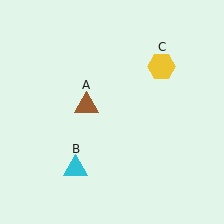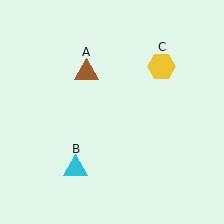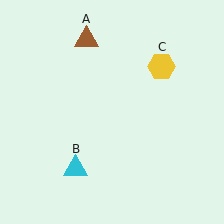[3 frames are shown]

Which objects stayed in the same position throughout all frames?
Cyan triangle (object B) and yellow hexagon (object C) remained stationary.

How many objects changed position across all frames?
1 object changed position: brown triangle (object A).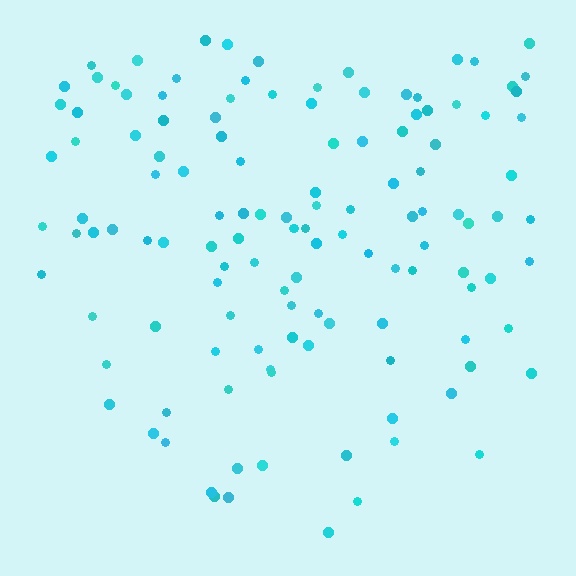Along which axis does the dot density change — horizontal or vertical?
Vertical.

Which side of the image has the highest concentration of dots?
The top.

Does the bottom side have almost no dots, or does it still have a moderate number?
Still a moderate number, just noticeably fewer than the top.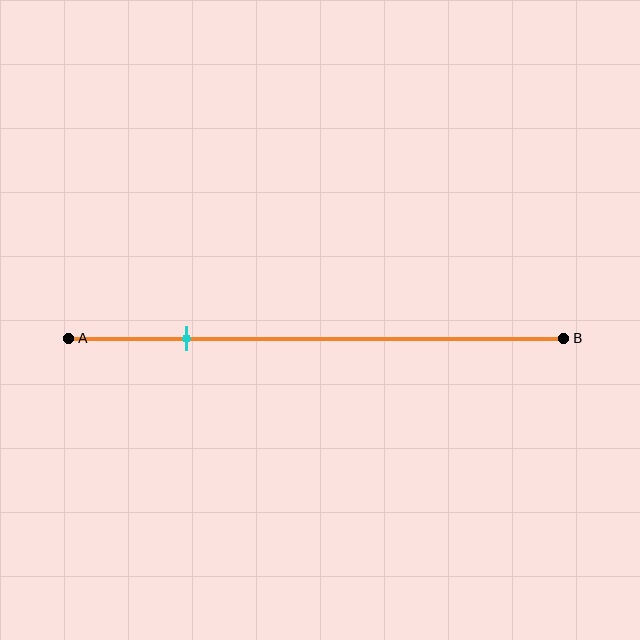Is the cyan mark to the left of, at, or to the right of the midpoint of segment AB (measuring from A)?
The cyan mark is to the left of the midpoint of segment AB.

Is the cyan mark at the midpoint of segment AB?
No, the mark is at about 25% from A, not at the 50% midpoint.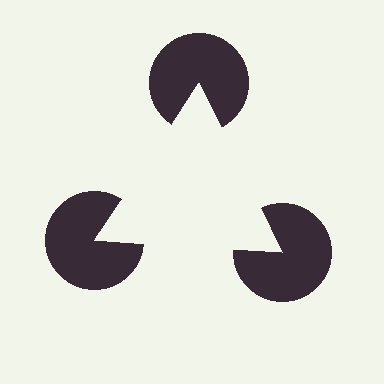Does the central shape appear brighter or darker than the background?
It typically appears slightly brighter than the background, even though no actual brightness change is drawn.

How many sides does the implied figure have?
3 sides.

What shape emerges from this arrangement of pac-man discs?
An illusory triangle — its edges are inferred from the aligned wedge cuts in the pac-man discs, not physically drawn.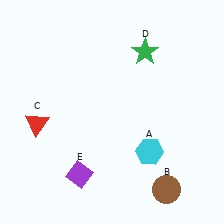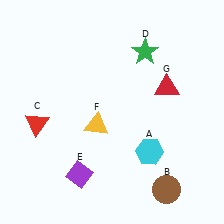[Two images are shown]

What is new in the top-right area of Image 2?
A red triangle (G) was added in the top-right area of Image 2.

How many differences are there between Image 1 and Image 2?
There are 2 differences between the two images.